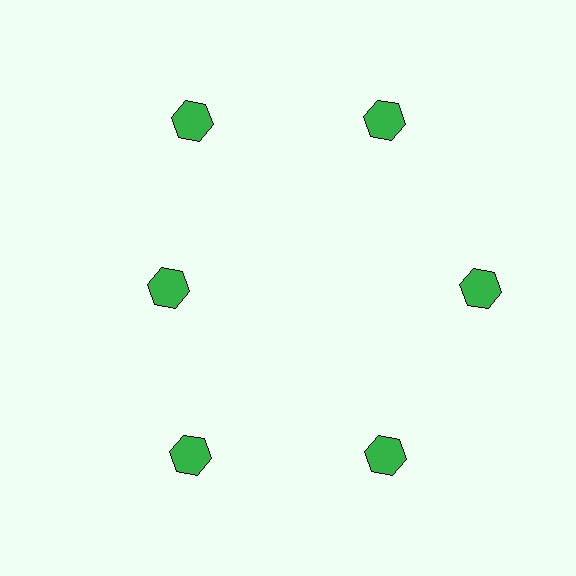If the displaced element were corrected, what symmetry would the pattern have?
It would have 6-fold rotational symmetry — the pattern would map onto itself every 60 degrees.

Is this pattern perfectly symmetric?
No. The 6 green hexagons are arranged in a ring, but one element near the 9 o'clock position is pulled inward toward the center, breaking the 6-fold rotational symmetry.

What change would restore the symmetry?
The symmetry would be restored by moving it outward, back onto the ring so that all 6 hexagons sit at equal angles and equal distance from the center.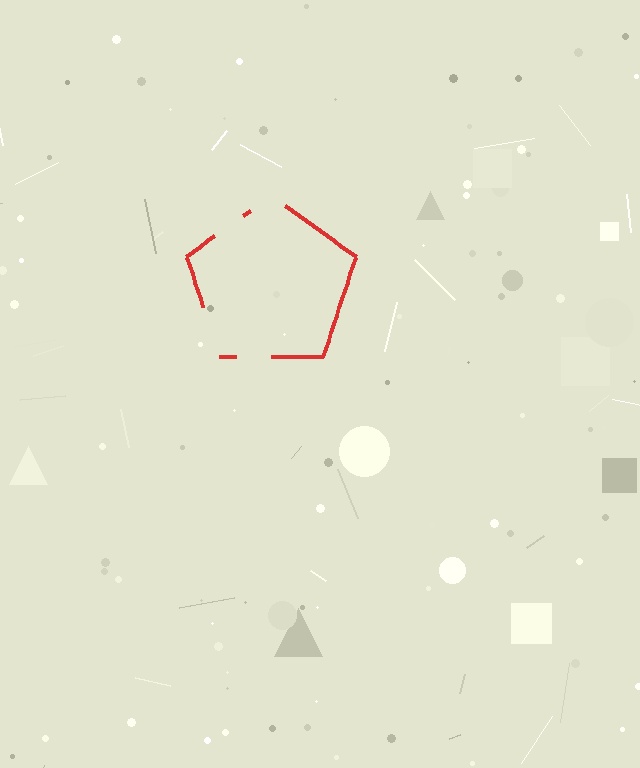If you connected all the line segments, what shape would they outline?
They would outline a pentagon.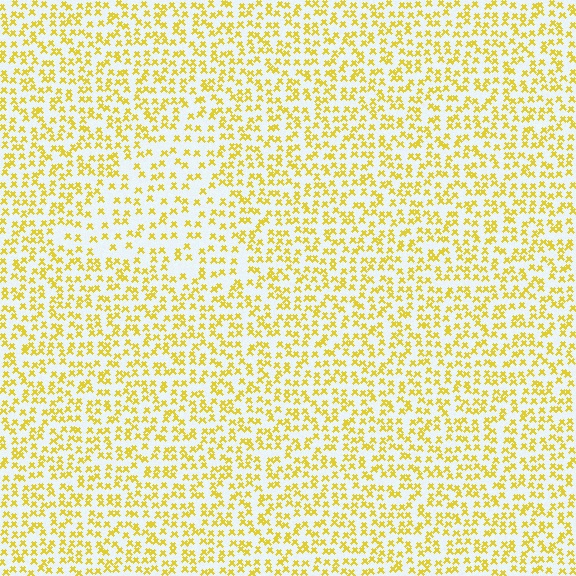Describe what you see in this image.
The image contains small yellow elements arranged at two different densities. A triangle-shaped region is visible where the elements are less densely packed than the surrounding area.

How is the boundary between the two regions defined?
The boundary is defined by a change in element density (approximately 1.7x ratio). All elements are the same color, size, and shape.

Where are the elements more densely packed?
The elements are more densely packed outside the triangle boundary.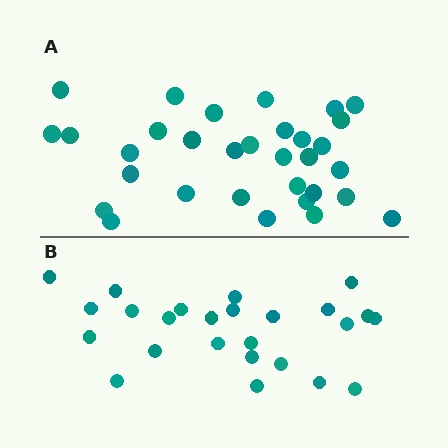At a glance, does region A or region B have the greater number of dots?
Region A (the top region) has more dots.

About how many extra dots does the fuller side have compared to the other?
Region A has roughly 8 or so more dots than region B.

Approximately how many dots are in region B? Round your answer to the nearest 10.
About 20 dots. (The exact count is 25, which rounds to 20.)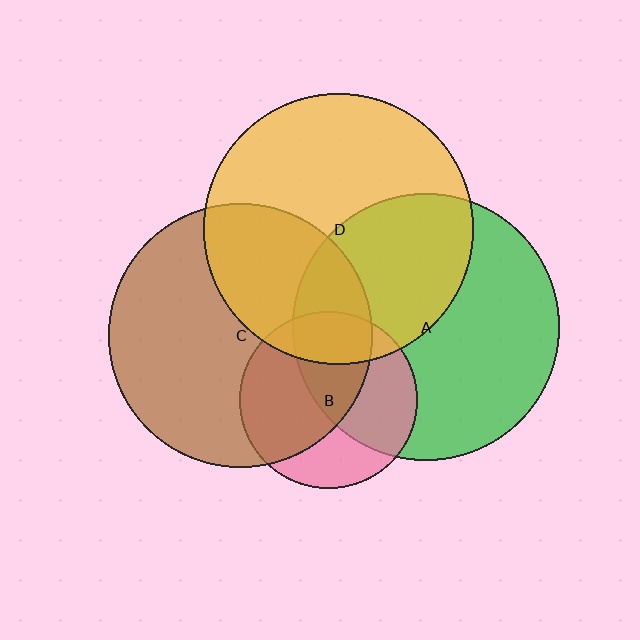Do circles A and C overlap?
Yes.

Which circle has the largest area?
Circle D (yellow).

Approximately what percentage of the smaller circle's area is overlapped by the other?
Approximately 20%.